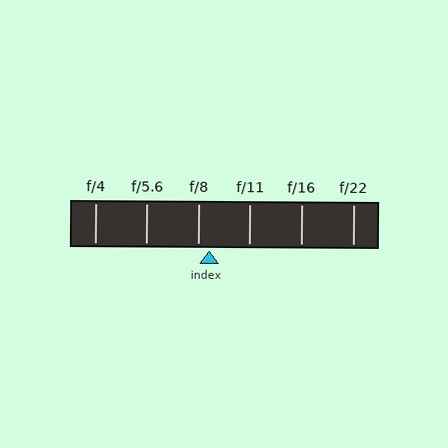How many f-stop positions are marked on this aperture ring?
There are 6 f-stop positions marked.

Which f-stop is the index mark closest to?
The index mark is closest to f/8.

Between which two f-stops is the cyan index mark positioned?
The index mark is between f/8 and f/11.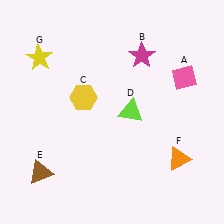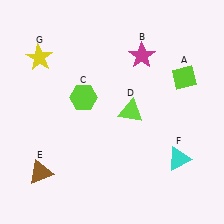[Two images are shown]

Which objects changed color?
A changed from pink to lime. C changed from yellow to lime. F changed from orange to cyan.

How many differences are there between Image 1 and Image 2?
There are 3 differences between the two images.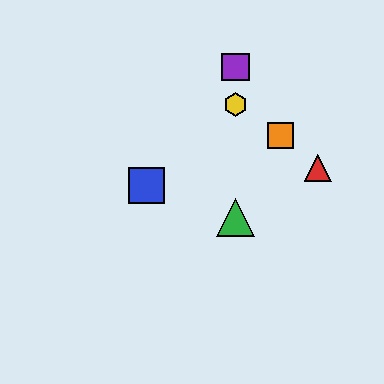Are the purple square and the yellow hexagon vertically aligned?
Yes, both are at x≈235.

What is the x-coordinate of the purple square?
The purple square is at x≈235.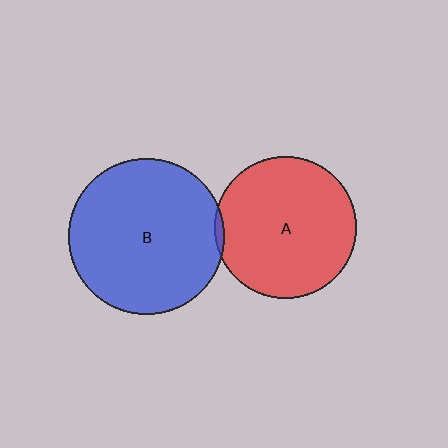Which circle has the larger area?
Circle B (blue).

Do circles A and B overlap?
Yes.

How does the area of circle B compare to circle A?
Approximately 1.2 times.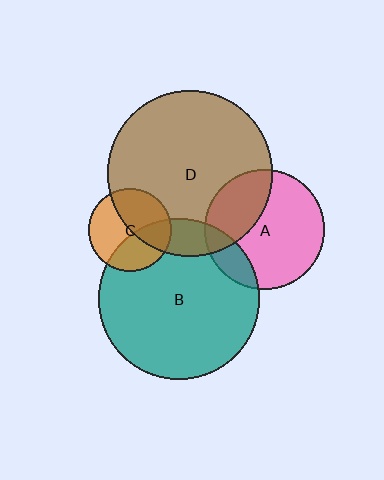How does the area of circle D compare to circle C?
Approximately 4.0 times.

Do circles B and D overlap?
Yes.